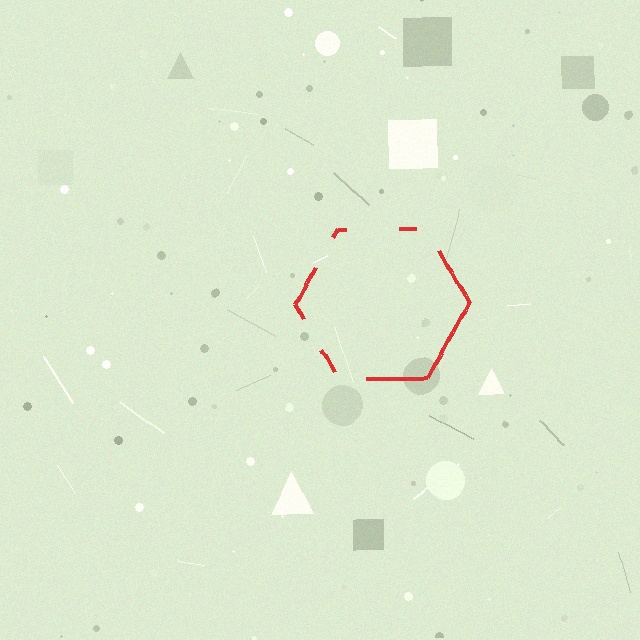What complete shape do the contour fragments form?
The contour fragments form a hexagon.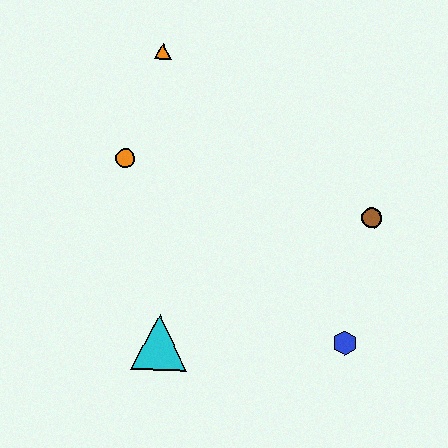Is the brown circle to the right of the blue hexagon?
Yes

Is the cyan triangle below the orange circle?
Yes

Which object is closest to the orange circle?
The orange triangle is closest to the orange circle.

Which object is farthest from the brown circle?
The orange triangle is farthest from the brown circle.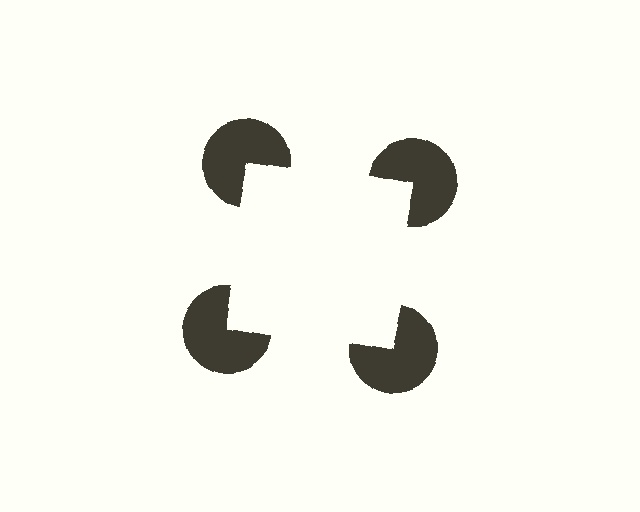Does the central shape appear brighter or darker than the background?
It typically appears slightly brighter than the background, even though no actual brightness change is drawn.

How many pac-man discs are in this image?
There are 4 — one at each vertex of the illusory square.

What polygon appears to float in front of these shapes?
An illusory square — its edges are inferred from the aligned wedge cuts in the pac-man discs, not physically drawn.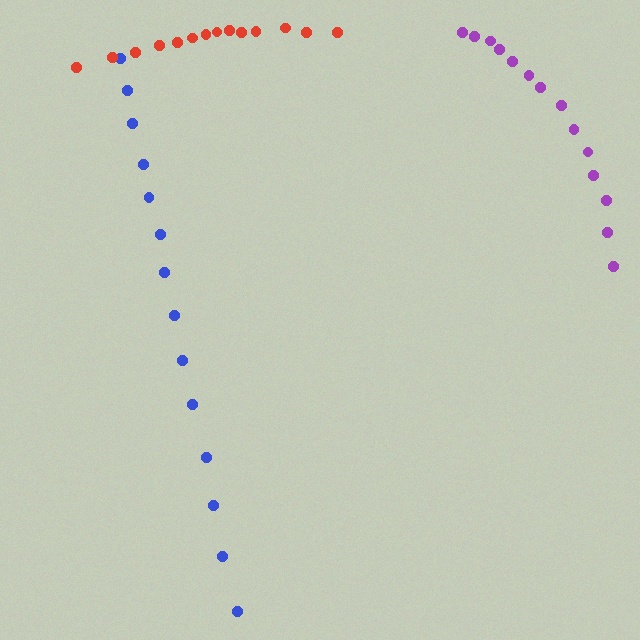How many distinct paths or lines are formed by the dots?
There are 3 distinct paths.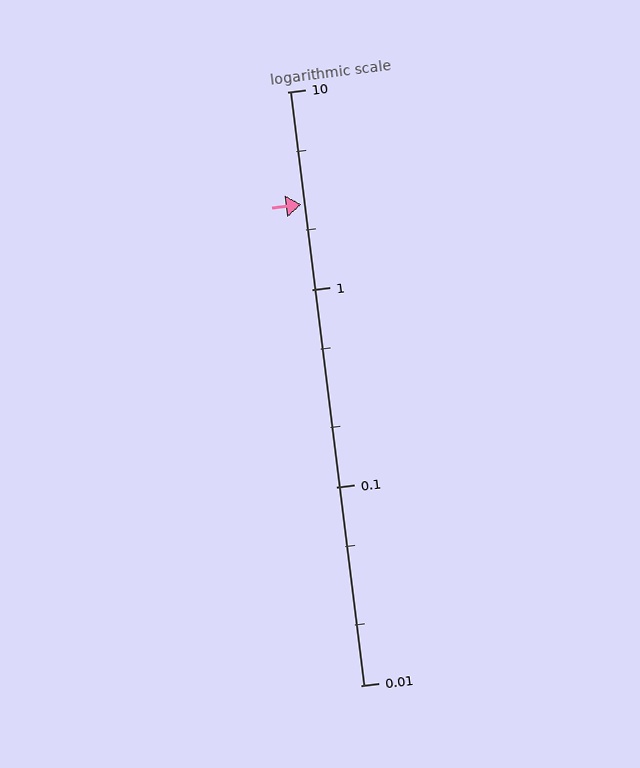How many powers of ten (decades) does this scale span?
The scale spans 3 decades, from 0.01 to 10.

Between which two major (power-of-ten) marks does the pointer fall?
The pointer is between 1 and 10.